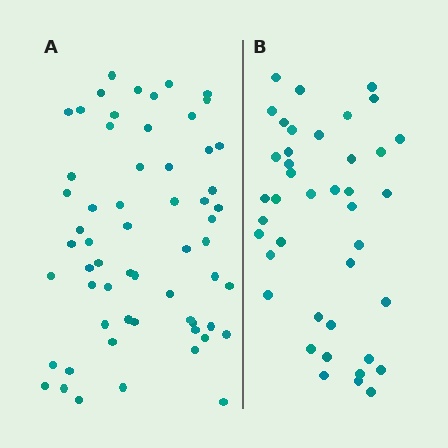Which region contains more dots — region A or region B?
Region A (the left region) has more dots.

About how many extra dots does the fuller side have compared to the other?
Region A has approximately 20 more dots than region B.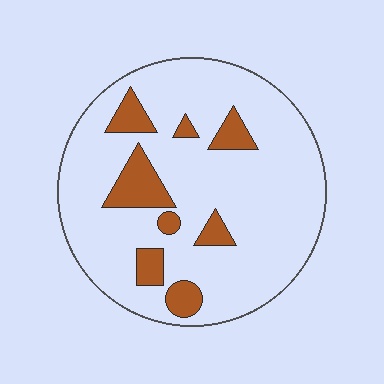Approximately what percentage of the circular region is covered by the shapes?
Approximately 15%.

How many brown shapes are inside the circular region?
8.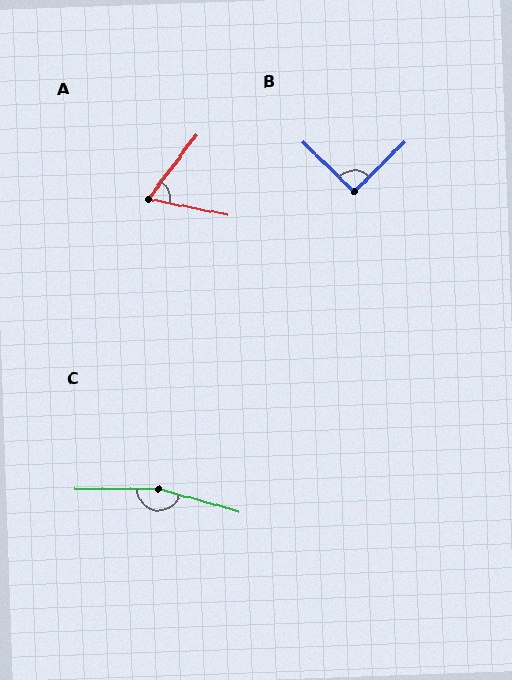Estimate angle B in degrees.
Approximately 91 degrees.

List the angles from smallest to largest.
A (65°), B (91°), C (164°).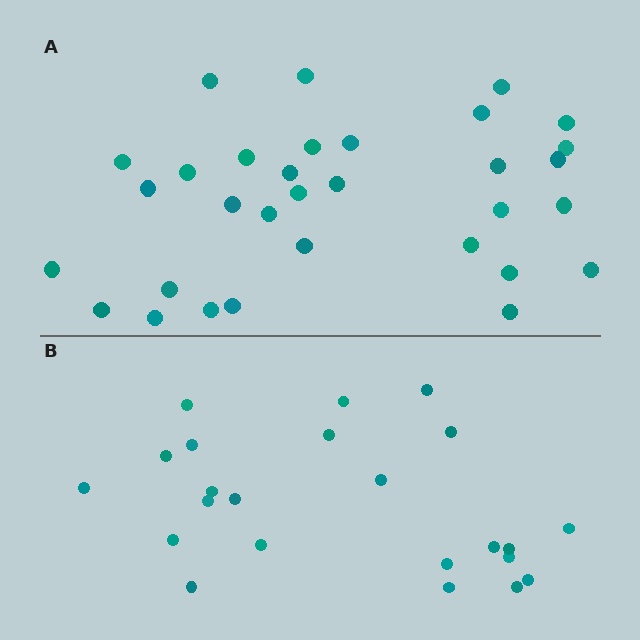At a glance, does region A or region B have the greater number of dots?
Region A (the top region) has more dots.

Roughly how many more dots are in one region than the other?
Region A has roughly 8 or so more dots than region B.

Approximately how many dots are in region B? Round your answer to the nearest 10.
About 20 dots. (The exact count is 23, which rounds to 20.)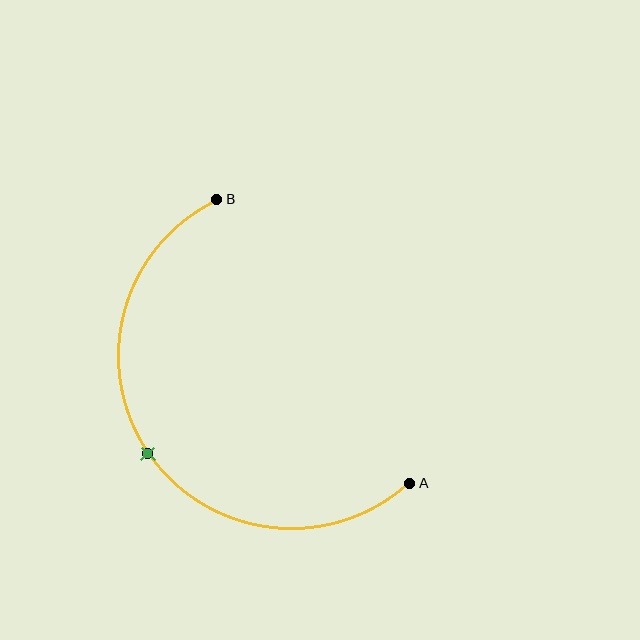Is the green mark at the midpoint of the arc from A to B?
Yes. The green mark lies on the arc at equal arc-length from both A and B — it is the arc midpoint.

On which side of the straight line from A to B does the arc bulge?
The arc bulges below and to the left of the straight line connecting A and B.